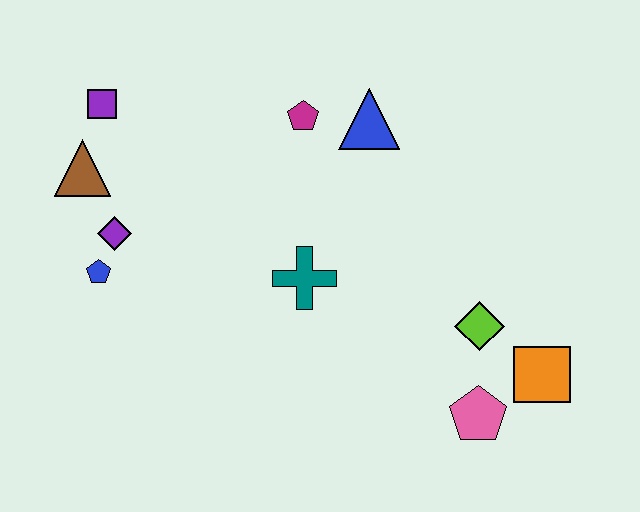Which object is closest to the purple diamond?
The blue pentagon is closest to the purple diamond.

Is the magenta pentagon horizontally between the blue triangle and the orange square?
No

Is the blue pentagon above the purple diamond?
No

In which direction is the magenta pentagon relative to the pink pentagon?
The magenta pentagon is above the pink pentagon.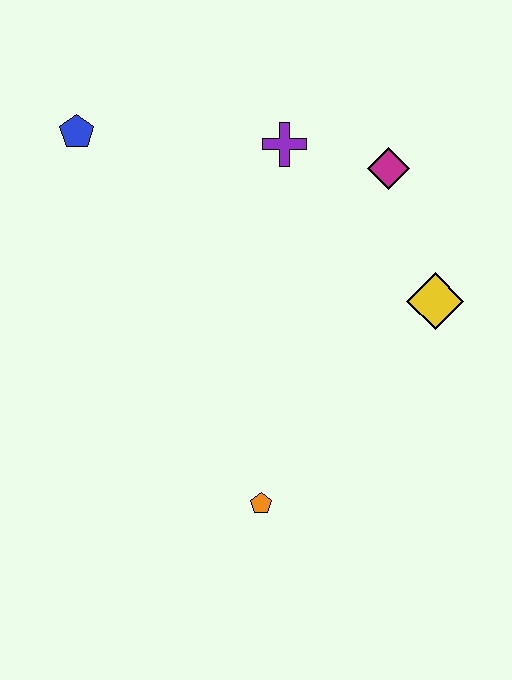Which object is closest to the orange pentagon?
The yellow diamond is closest to the orange pentagon.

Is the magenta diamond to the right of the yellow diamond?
No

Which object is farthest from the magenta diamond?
The orange pentagon is farthest from the magenta diamond.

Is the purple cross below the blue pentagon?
Yes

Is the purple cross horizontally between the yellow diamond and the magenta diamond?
No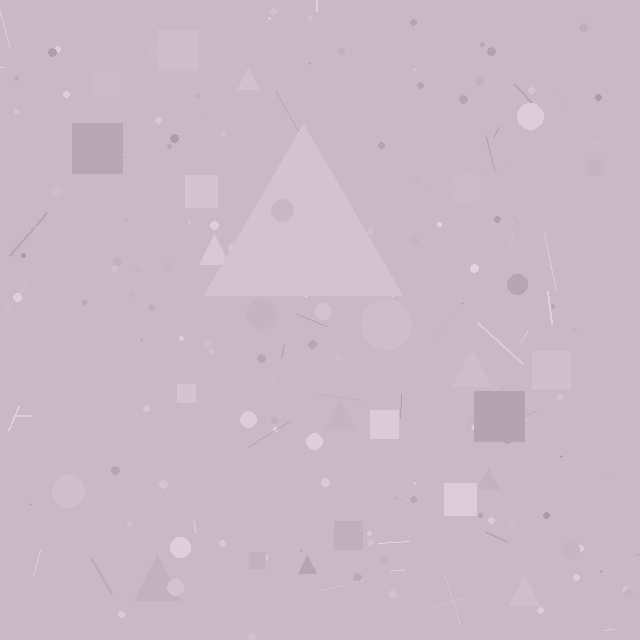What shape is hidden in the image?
A triangle is hidden in the image.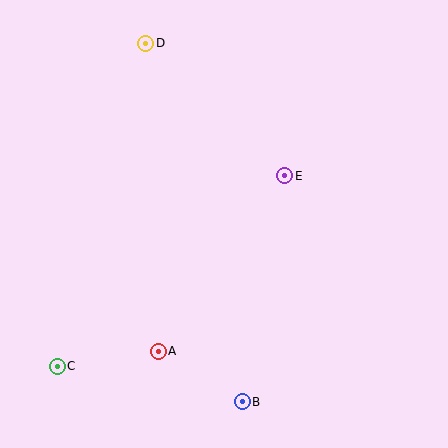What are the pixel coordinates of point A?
Point A is at (158, 352).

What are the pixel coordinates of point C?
Point C is at (57, 366).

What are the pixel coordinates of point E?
Point E is at (285, 176).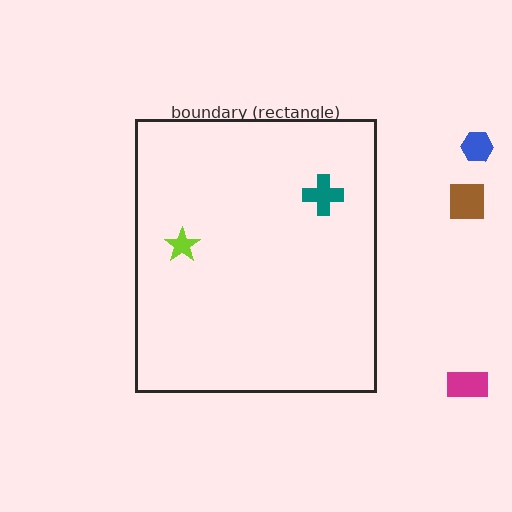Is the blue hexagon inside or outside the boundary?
Outside.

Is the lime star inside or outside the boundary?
Inside.